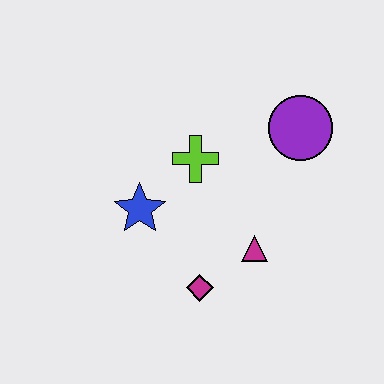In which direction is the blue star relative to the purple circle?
The blue star is to the left of the purple circle.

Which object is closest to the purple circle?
The lime cross is closest to the purple circle.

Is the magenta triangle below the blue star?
Yes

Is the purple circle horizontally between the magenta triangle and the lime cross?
No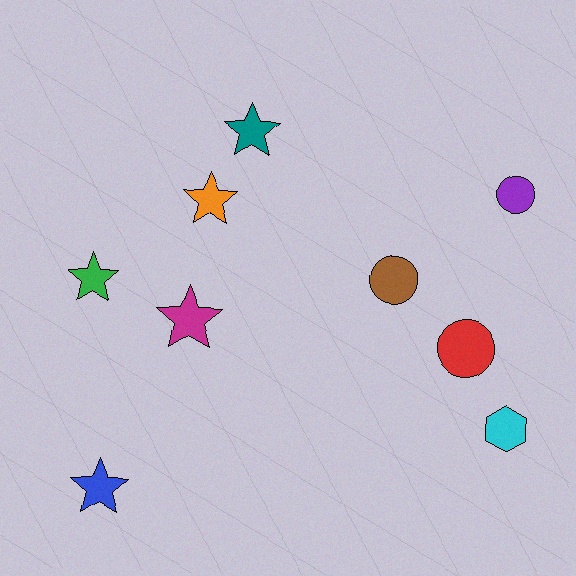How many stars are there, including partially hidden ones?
There are 5 stars.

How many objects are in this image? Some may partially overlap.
There are 9 objects.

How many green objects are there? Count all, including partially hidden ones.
There is 1 green object.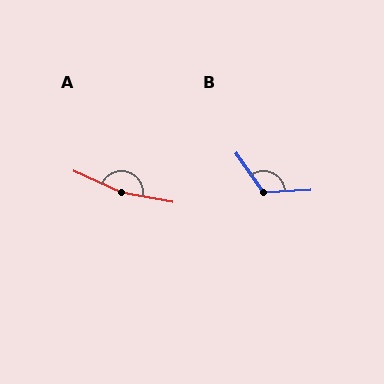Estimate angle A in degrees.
Approximately 166 degrees.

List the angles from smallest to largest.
B (122°), A (166°).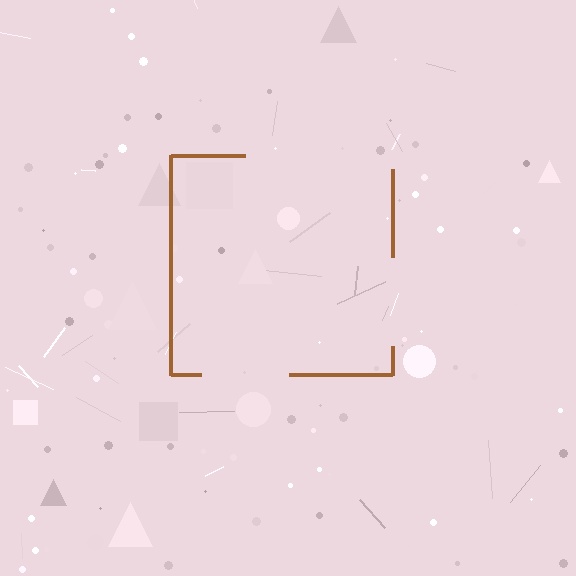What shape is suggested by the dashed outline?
The dashed outline suggests a square.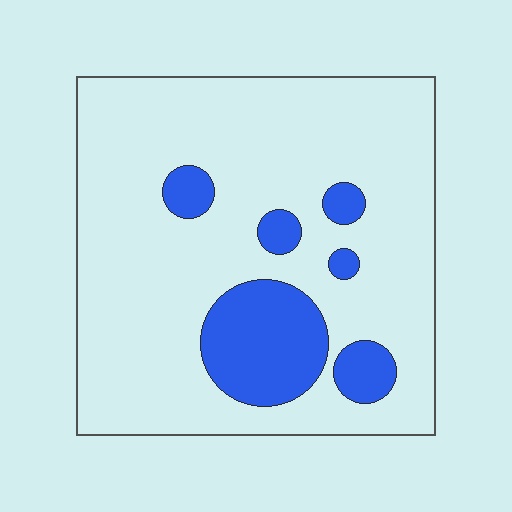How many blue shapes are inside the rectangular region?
6.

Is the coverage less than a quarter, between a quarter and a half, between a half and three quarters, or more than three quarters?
Less than a quarter.